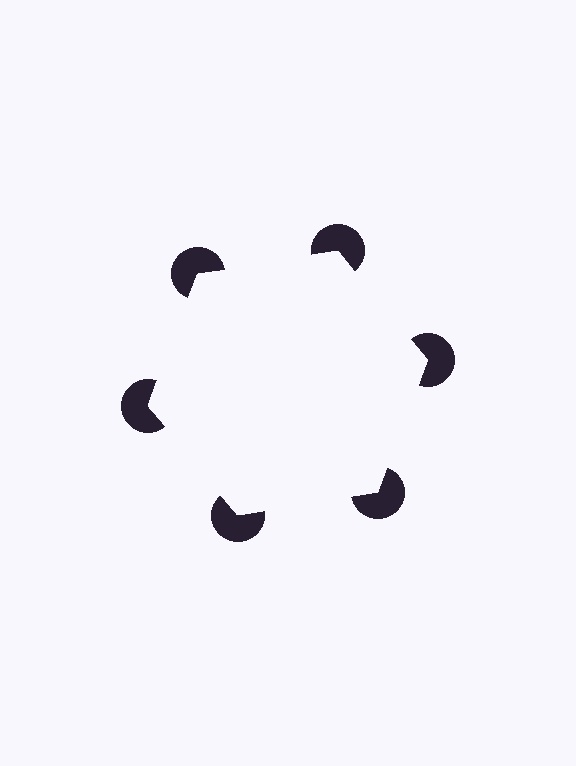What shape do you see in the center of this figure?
An illusory hexagon — its edges are inferred from the aligned wedge cuts in the pac-man discs, not physically drawn.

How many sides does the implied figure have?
6 sides.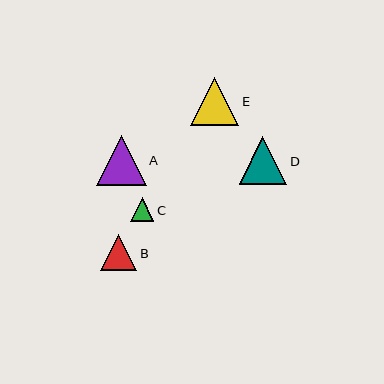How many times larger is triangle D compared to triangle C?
Triangle D is approximately 2.1 times the size of triangle C.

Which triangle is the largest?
Triangle A is the largest with a size of approximately 50 pixels.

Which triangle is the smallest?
Triangle C is the smallest with a size of approximately 23 pixels.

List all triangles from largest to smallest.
From largest to smallest: A, E, D, B, C.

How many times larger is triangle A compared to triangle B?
Triangle A is approximately 1.4 times the size of triangle B.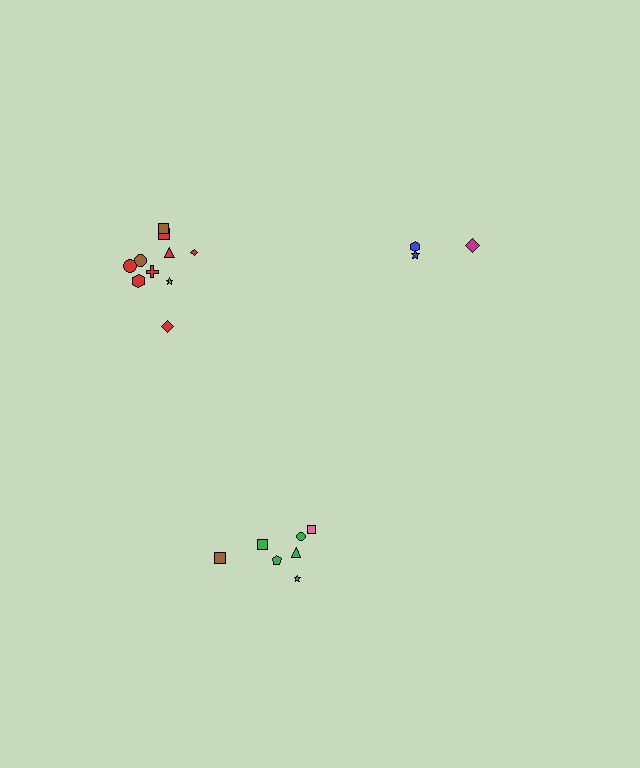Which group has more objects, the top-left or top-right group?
The top-left group.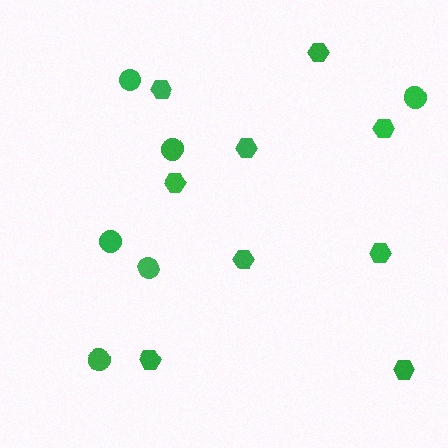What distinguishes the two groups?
There are 2 groups: one group of hexagons (9) and one group of circles (6).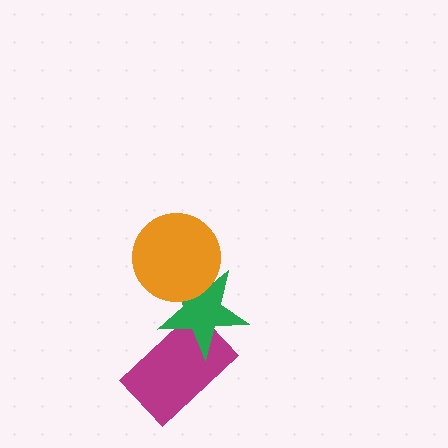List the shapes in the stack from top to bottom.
From top to bottom: the orange circle, the green star, the magenta rectangle.